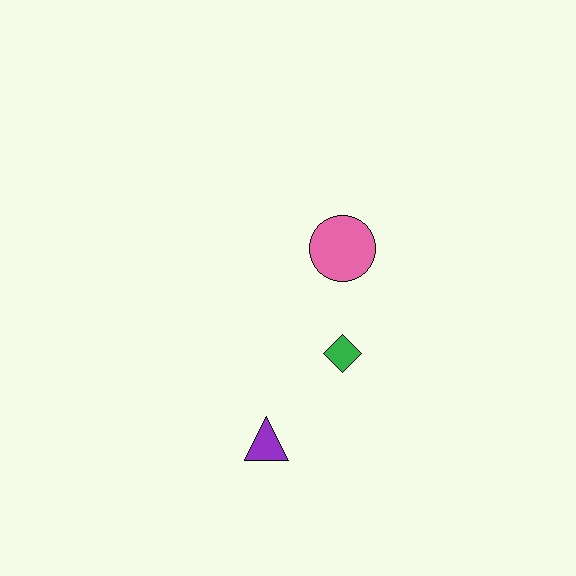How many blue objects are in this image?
There are no blue objects.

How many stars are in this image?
There are no stars.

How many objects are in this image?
There are 3 objects.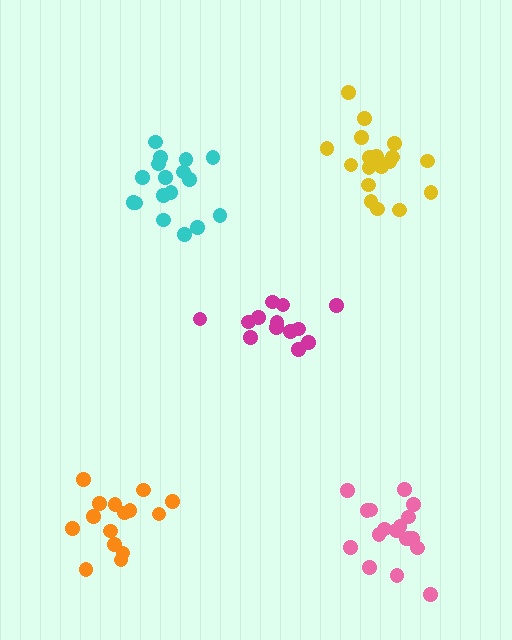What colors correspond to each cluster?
The clusters are colored: magenta, pink, orange, yellow, cyan.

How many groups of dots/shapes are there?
There are 5 groups.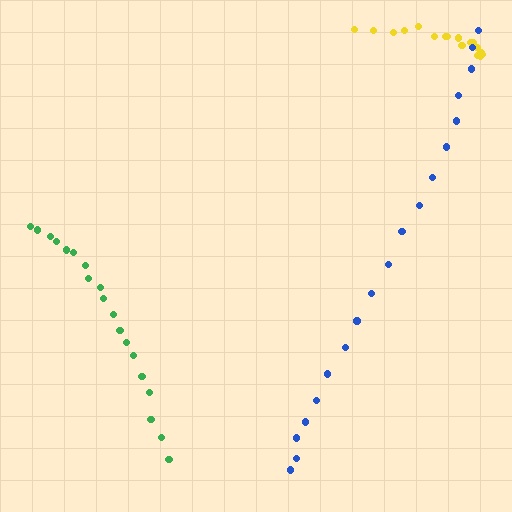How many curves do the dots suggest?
There are 3 distinct paths.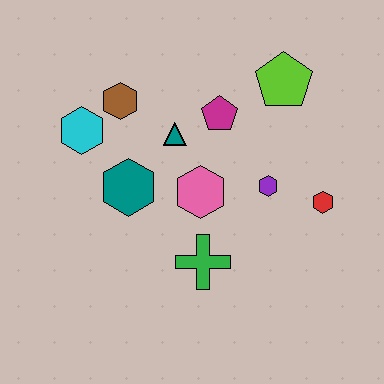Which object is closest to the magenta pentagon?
The teal triangle is closest to the magenta pentagon.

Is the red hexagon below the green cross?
No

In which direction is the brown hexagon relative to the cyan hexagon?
The brown hexagon is to the right of the cyan hexagon.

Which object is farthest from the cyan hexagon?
The red hexagon is farthest from the cyan hexagon.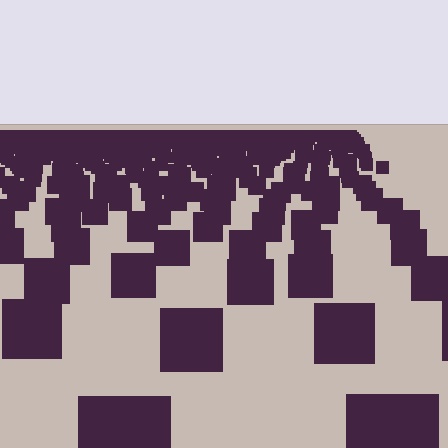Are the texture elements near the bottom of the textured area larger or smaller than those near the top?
Larger. Near the bottom, elements are closer to the viewer and appear at a bigger on-screen size.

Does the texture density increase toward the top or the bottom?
Density increases toward the top.